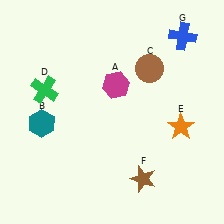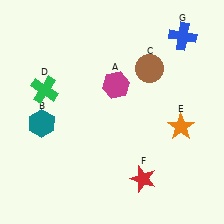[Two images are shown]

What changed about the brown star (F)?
In Image 1, F is brown. In Image 2, it changed to red.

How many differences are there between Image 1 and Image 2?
There is 1 difference between the two images.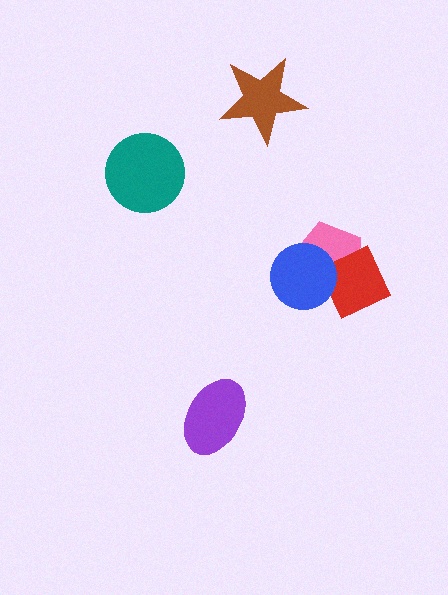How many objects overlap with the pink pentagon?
2 objects overlap with the pink pentagon.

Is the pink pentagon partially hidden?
Yes, it is partially covered by another shape.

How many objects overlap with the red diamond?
2 objects overlap with the red diamond.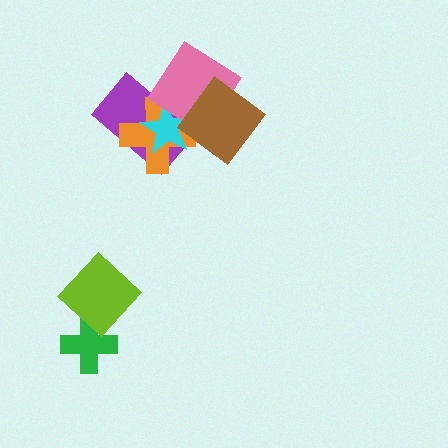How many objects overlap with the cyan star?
4 objects overlap with the cyan star.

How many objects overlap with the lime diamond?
1 object overlaps with the lime diamond.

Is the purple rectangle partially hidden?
Yes, it is partially covered by another shape.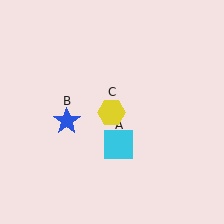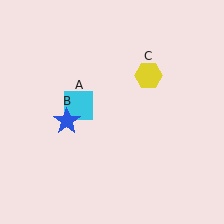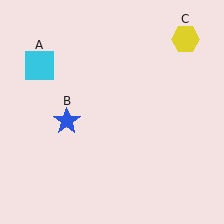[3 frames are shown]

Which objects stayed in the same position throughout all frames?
Blue star (object B) remained stationary.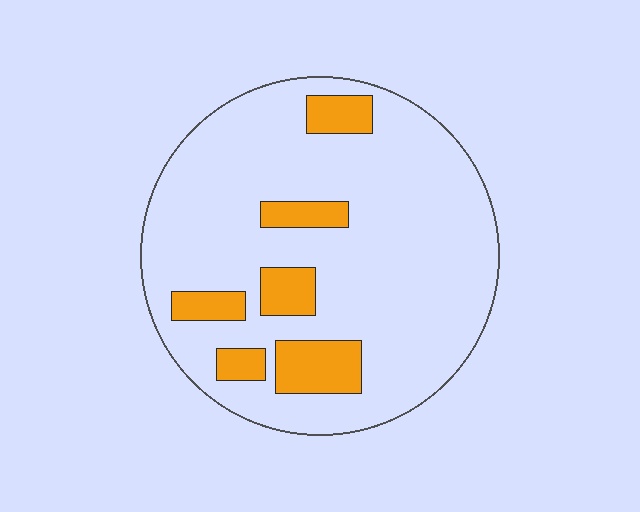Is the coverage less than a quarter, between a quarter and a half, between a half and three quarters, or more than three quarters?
Less than a quarter.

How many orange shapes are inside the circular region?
6.